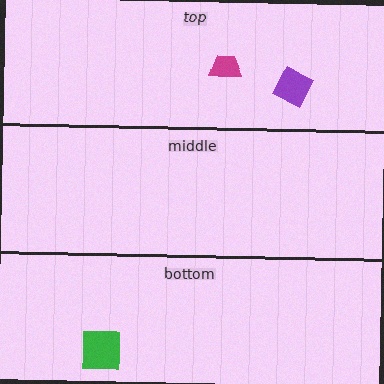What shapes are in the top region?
The purple diamond, the magenta trapezoid.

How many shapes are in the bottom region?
1.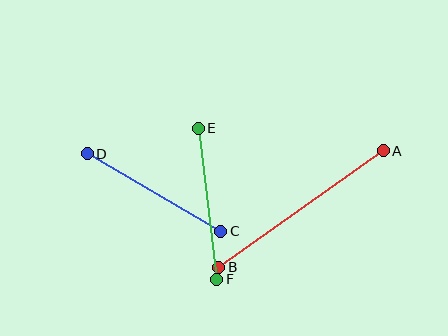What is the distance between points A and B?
The distance is approximately 202 pixels.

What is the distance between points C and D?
The distance is approximately 154 pixels.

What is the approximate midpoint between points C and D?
The midpoint is at approximately (154, 192) pixels.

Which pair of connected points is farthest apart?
Points A and B are farthest apart.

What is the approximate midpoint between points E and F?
The midpoint is at approximately (208, 204) pixels.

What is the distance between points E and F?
The distance is approximately 152 pixels.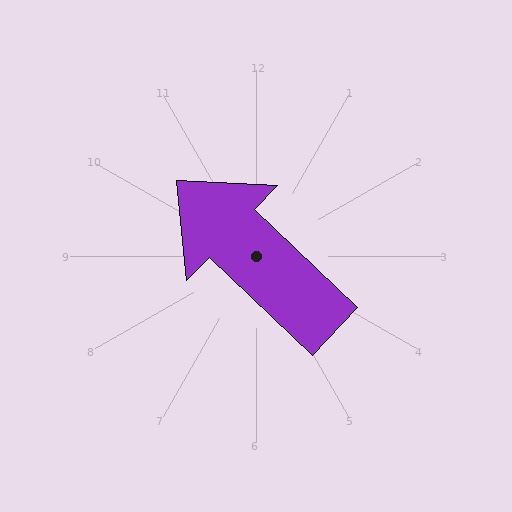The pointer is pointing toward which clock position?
Roughly 10 o'clock.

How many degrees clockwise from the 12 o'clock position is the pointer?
Approximately 314 degrees.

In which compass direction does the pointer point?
Northwest.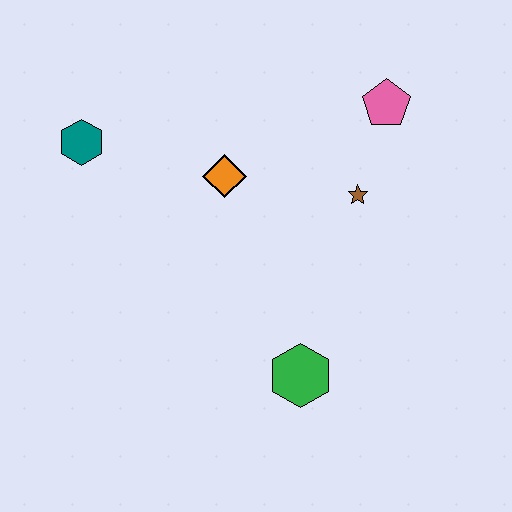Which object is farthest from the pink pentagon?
The teal hexagon is farthest from the pink pentagon.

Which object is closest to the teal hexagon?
The orange diamond is closest to the teal hexagon.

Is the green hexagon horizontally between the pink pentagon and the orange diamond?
Yes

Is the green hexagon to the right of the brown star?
No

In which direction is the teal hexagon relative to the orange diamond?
The teal hexagon is to the left of the orange diamond.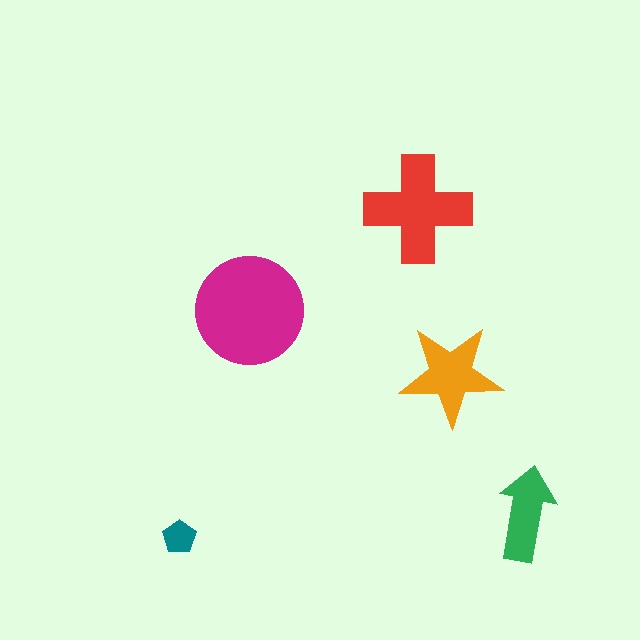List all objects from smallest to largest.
The teal pentagon, the green arrow, the orange star, the red cross, the magenta circle.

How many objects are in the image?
There are 5 objects in the image.